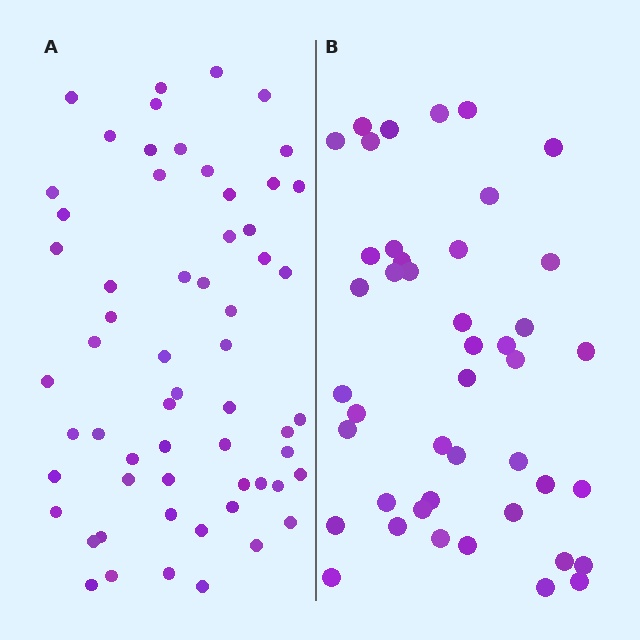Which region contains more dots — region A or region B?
Region A (the left region) has more dots.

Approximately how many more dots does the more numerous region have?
Region A has approximately 15 more dots than region B.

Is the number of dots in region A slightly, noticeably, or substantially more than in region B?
Region A has noticeably more, but not dramatically so. The ratio is roughly 1.4 to 1.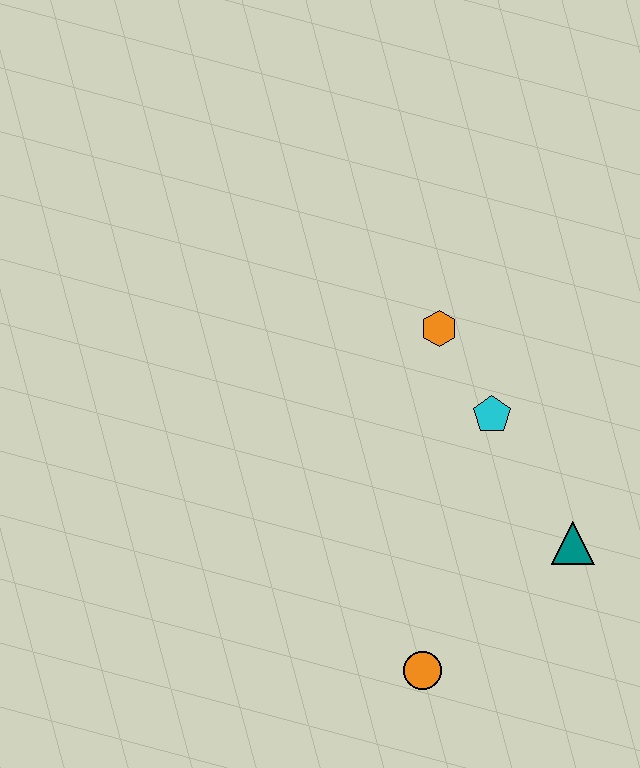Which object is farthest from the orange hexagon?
The orange circle is farthest from the orange hexagon.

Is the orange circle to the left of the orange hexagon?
Yes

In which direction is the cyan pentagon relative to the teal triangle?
The cyan pentagon is above the teal triangle.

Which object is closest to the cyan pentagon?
The orange hexagon is closest to the cyan pentagon.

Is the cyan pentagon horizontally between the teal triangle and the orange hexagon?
Yes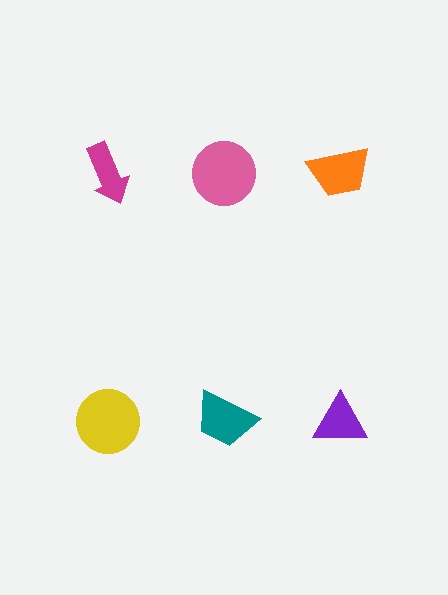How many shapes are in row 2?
3 shapes.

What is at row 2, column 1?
A yellow circle.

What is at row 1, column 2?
A pink circle.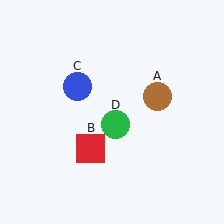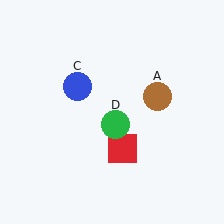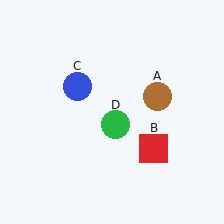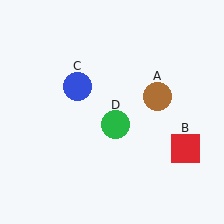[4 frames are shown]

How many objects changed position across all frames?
1 object changed position: red square (object B).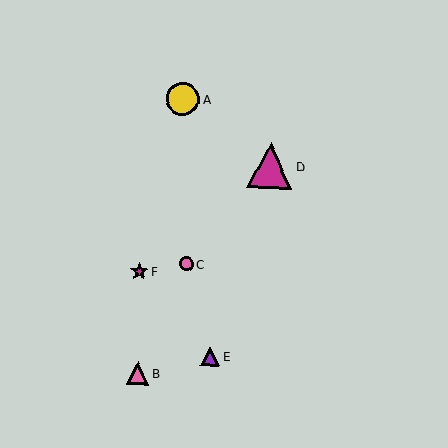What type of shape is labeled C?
Shape C is a pink circle.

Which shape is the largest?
The magenta triangle (labeled D) is the largest.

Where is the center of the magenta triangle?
The center of the magenta triangle is at (270, 166).